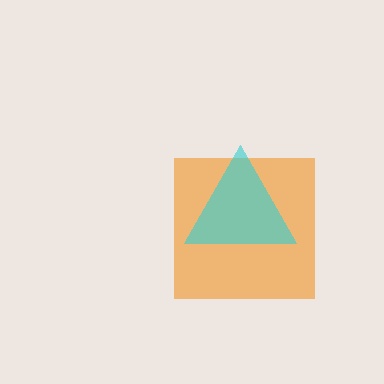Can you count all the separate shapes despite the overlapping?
Yes, there are 2 separate shapes.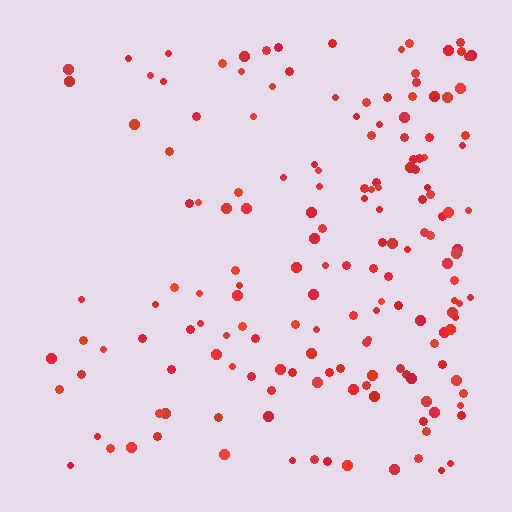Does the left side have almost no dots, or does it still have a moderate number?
Still a moderate number, just noticeably fewer than the right.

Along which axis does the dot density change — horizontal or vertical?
Horizontal.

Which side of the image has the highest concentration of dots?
The right.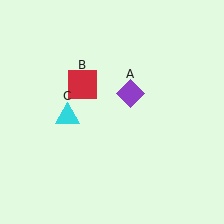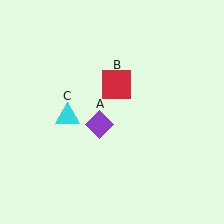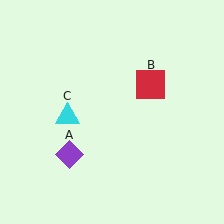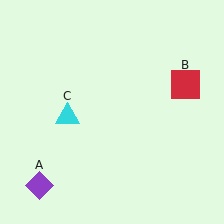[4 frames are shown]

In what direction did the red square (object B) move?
The red square (object B) moved right.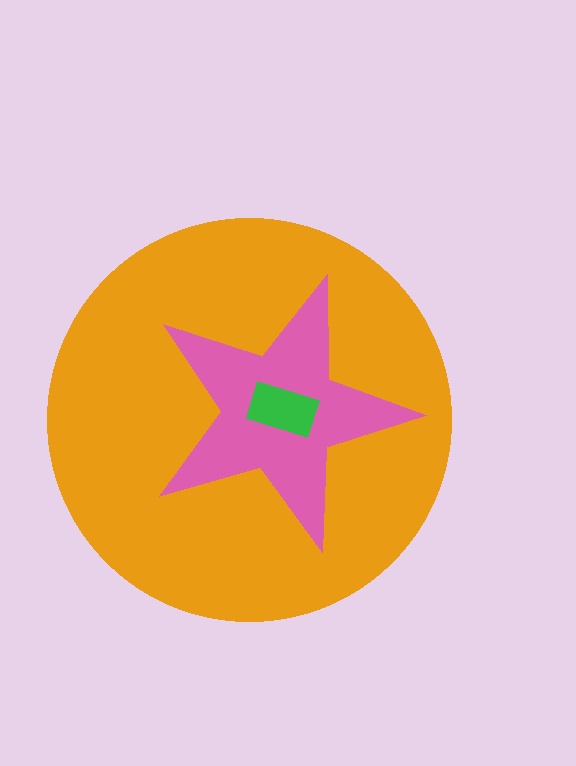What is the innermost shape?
The green rectangle.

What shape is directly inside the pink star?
The green rectangle.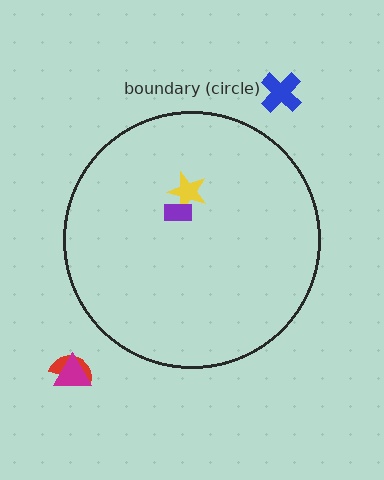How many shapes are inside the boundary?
2 inside, 3 outside.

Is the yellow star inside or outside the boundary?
Inside.